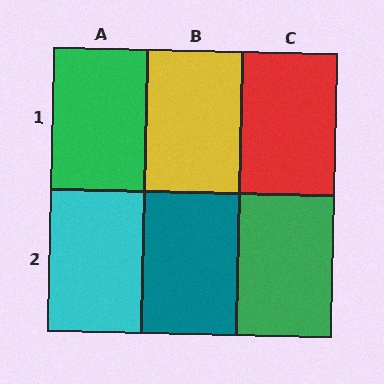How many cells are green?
2 cells are green.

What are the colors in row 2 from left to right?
Cyan, teal, green.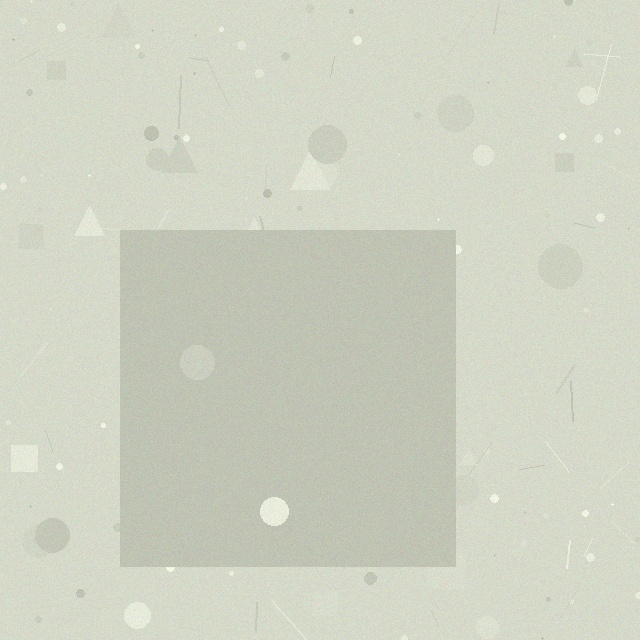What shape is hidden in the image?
A square is hidden in the image.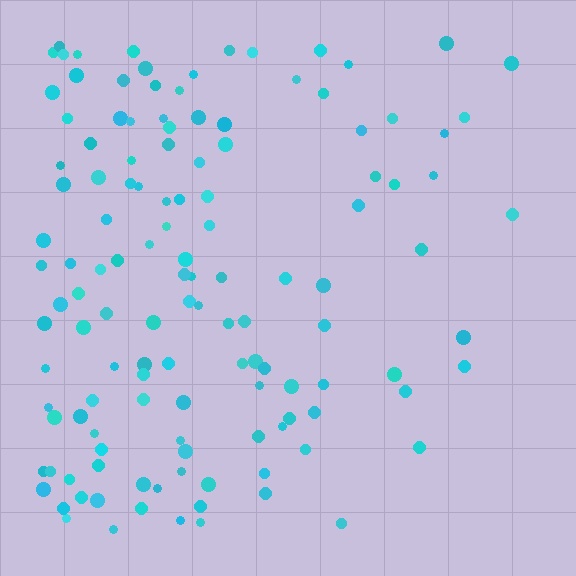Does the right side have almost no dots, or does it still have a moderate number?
Still a moderate number, just noticeably fewer than the left.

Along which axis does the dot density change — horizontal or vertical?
Horizontal.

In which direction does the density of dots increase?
From right to left, with the left side densest.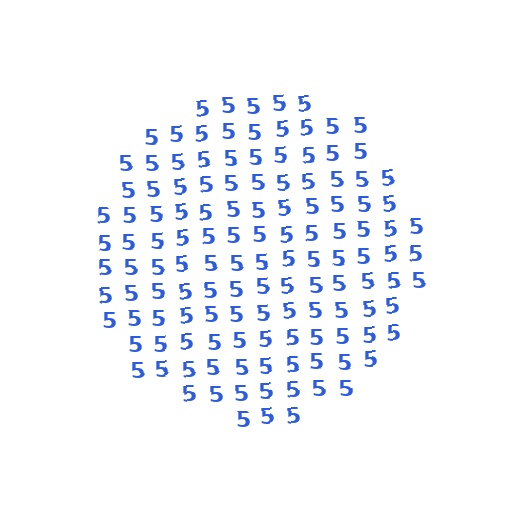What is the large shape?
The large shape is a circle.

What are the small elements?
The small elements are digit 5's.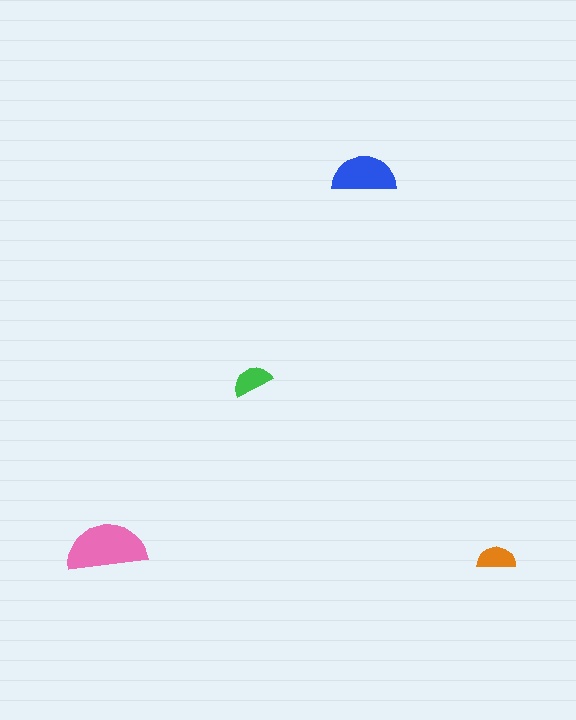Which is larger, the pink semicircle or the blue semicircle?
The pink one.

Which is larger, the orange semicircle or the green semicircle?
The green one.